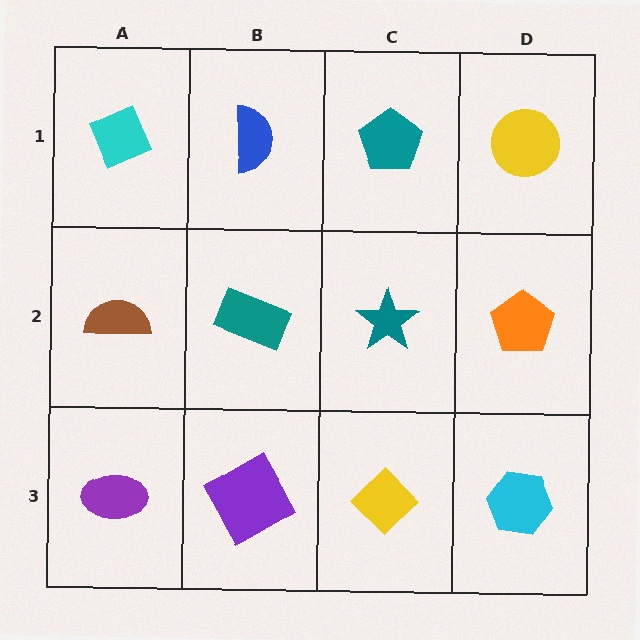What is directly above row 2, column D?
A yellow circle.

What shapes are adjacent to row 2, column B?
A blue semicircle (row 1, column B), a purple square (row 3, column B), a brown semicircle (row 2, column A), a teal star (row 2, column C).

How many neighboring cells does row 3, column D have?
2.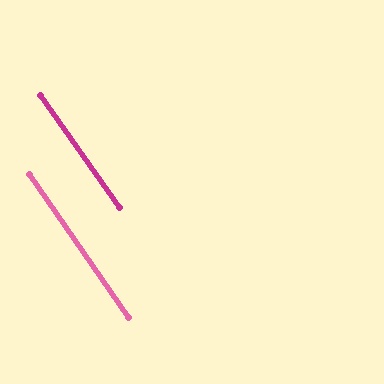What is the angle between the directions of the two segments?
Approximately 1 degree.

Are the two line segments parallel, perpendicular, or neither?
Parallel — their directions differ by only 0.6°.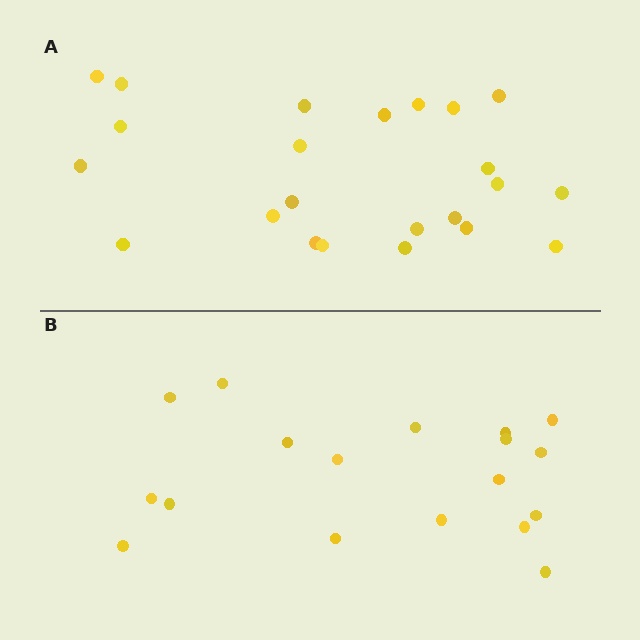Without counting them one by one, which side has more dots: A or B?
Region A (the top region) has more dots.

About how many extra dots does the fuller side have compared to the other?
Region A has about 5 more dots than region B.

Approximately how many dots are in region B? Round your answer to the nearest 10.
About 20 dots. (The exact count is 18, which rounds to 20.)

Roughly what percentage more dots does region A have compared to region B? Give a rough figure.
About 30% more.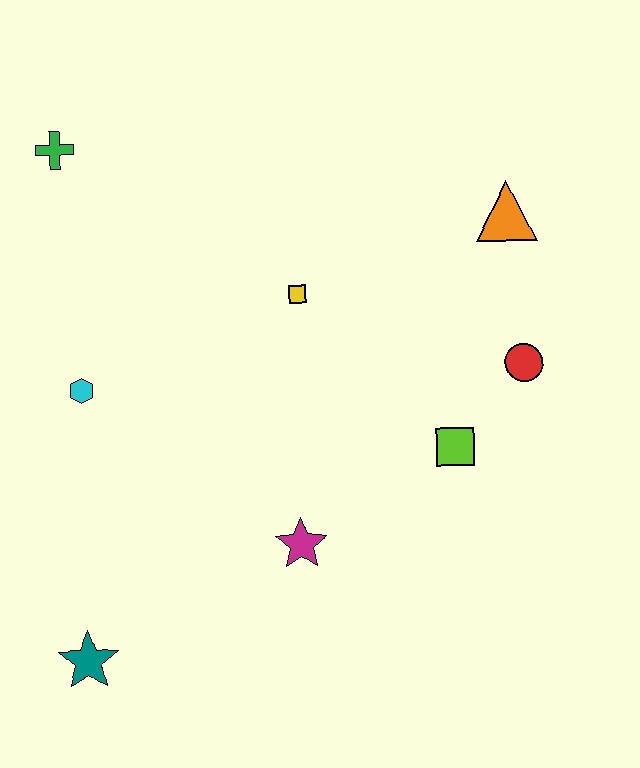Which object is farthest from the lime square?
The green cross is farthest from the lime square.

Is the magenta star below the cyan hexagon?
Yes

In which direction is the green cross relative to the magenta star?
The green cross is above the magenta star.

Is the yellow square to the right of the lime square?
No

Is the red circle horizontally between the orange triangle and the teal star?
No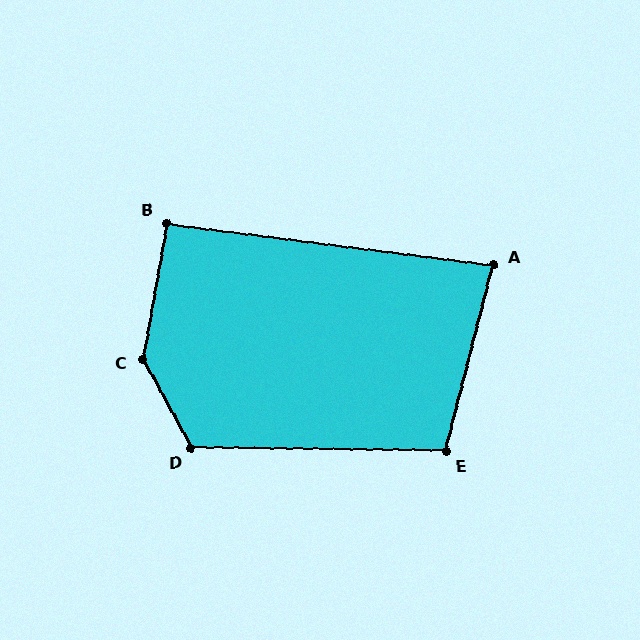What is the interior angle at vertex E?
Approximately 104 degrees (obtuse).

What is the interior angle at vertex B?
Approximately 93 degrees (approximately right).